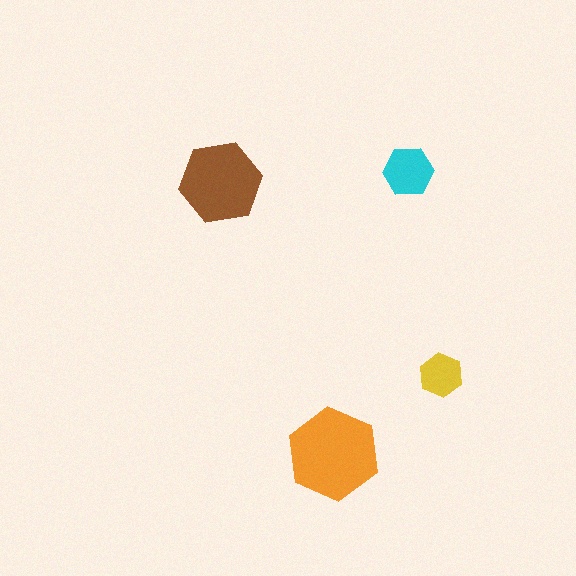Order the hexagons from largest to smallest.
the orange one, the brown one, the cyan one, the yellow one.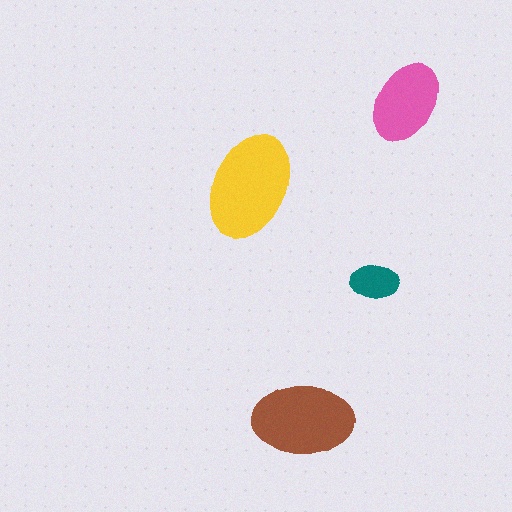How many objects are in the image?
There are 4 objects in the image.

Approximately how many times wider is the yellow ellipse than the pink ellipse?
About 1.5 times wider.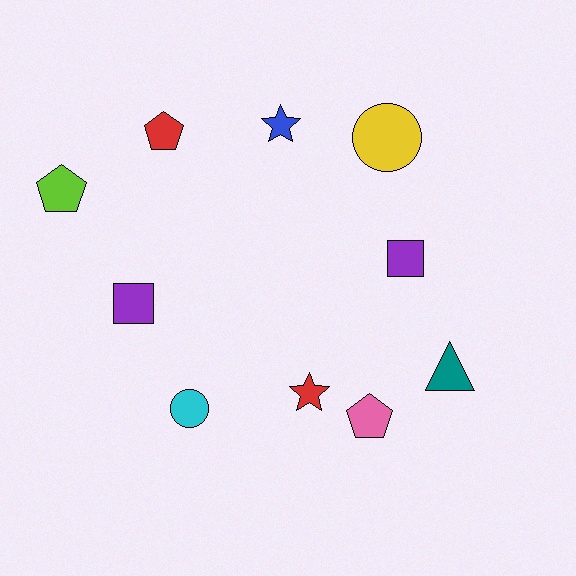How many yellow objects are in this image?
There is 1 yellow object.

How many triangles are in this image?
There is 1 triangle.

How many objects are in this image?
There are 10 objects.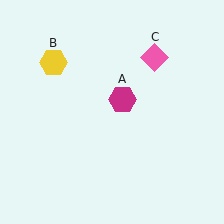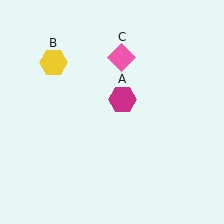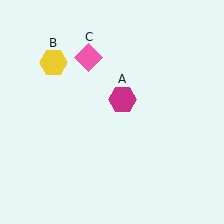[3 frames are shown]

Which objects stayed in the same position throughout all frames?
Magenta hexagon (object A) and yellow hexagon (object B) remained stationary.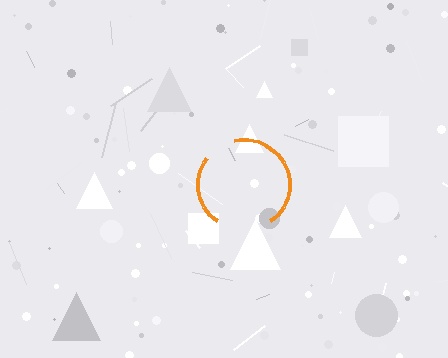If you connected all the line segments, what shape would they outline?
They would outline a circle.